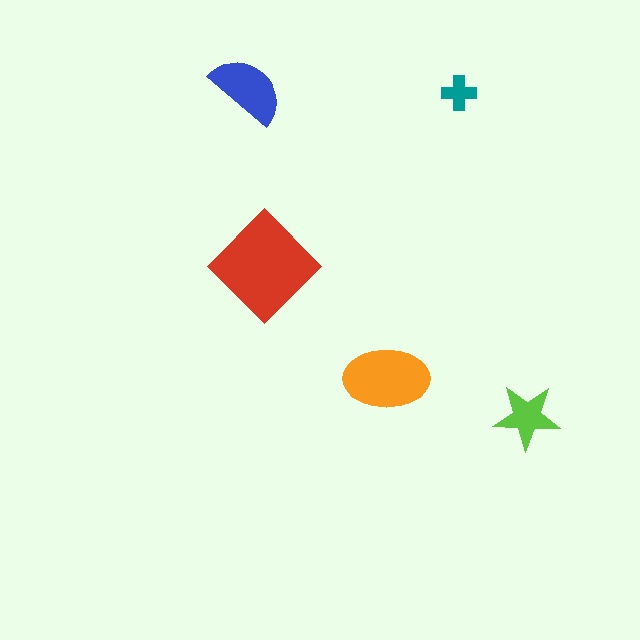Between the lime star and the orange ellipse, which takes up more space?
The orange ellipse.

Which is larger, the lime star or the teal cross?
The lime star.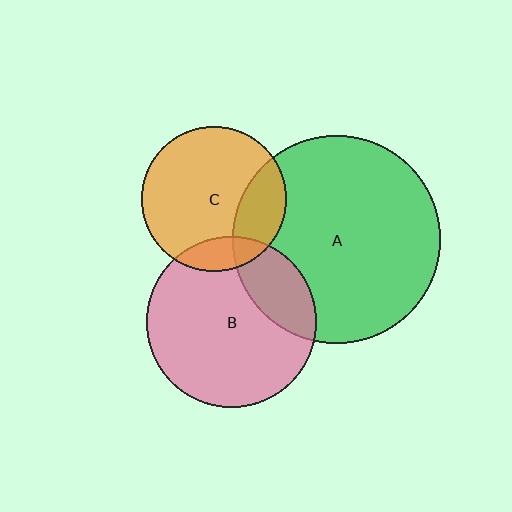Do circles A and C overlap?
Yes.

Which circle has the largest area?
Circle A (green).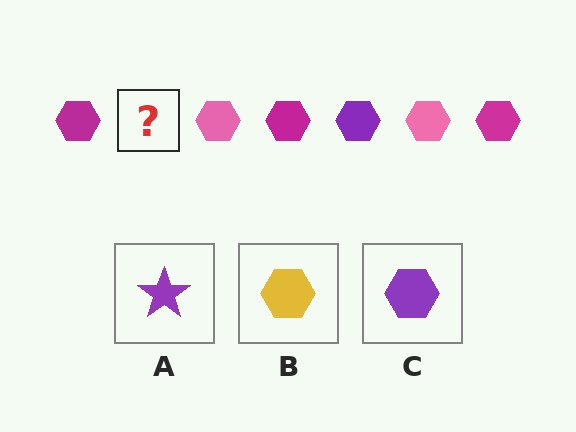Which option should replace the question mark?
Option C.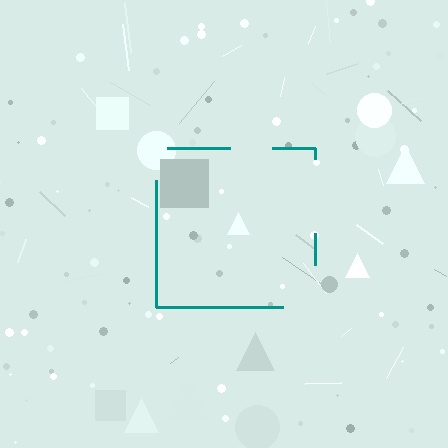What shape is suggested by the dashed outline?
The dashed outline suggests a square.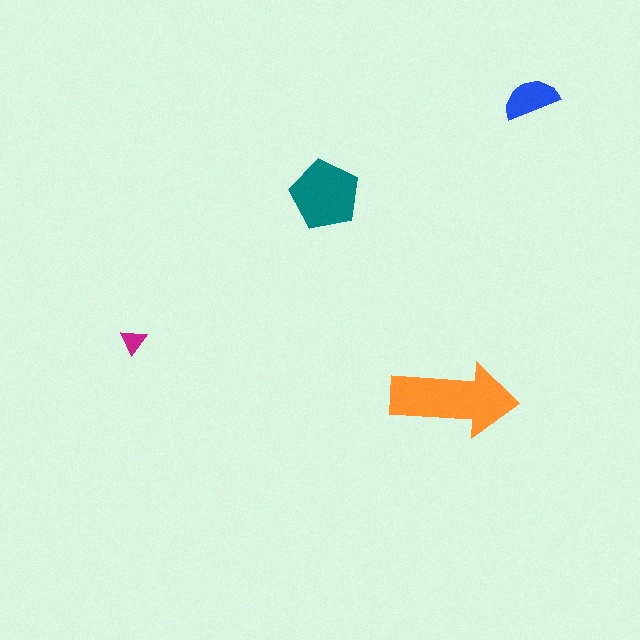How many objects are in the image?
There are 4 objects in the image.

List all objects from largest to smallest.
The orange arrow, the teal pentagon, the blue semicircle, the magenta triangle.